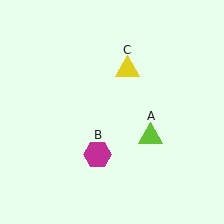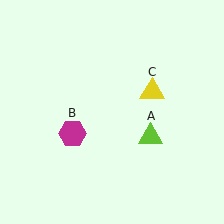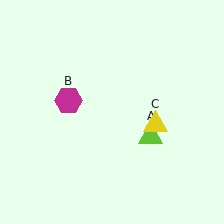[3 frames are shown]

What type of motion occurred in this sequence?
The magenta hexagon (object B), yellow triangle (object C) rotated clockwise around the center of the scene.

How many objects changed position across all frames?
2 objects changed position: magenta hexagon (object B), yellow triangle (object C).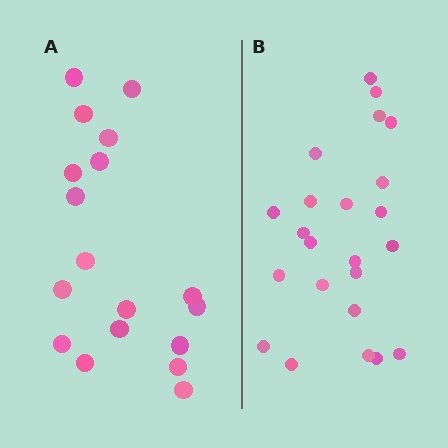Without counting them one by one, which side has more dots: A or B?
Region B (the right region) has more dots.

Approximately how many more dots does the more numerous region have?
Region B has about 5 more dots than region A.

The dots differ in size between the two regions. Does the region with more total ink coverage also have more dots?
No. Region A has more total ink coverage because its dots are larger, but region B actually contains more individual dots. Total area can be misleading — the number of items is what matters here.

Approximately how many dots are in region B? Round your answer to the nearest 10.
About 20 dots. (The exact count is 23, which rounds to 20.)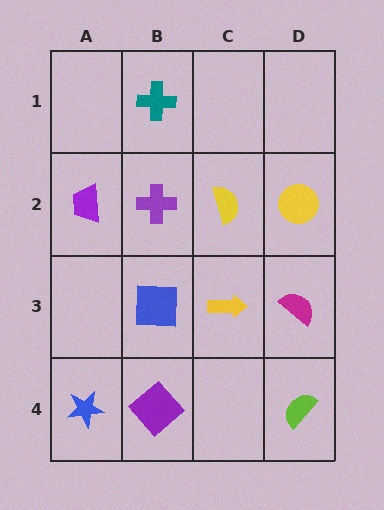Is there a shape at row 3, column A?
No, that cell is empty.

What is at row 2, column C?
A yellow semicircle.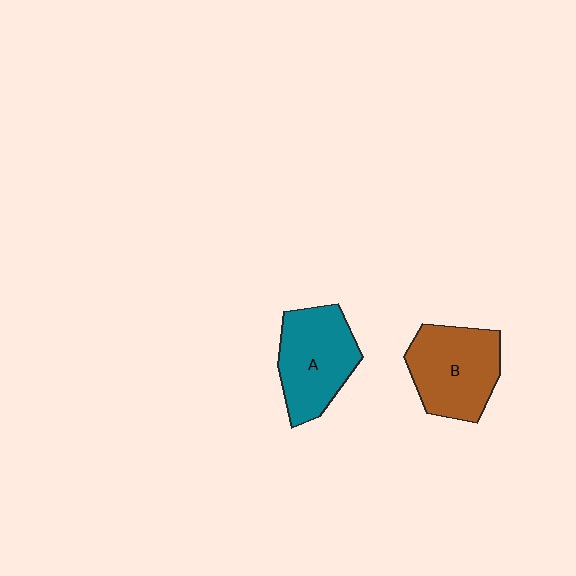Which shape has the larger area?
Shape B (brown).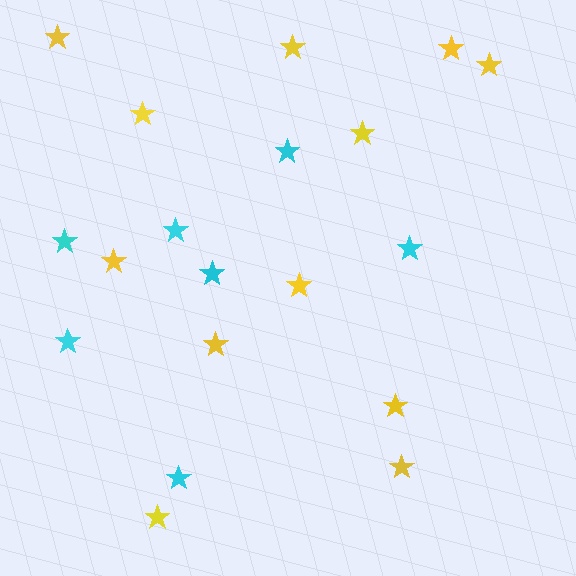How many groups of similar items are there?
There are 2 groups: one group of yellow stars (12) and one group of cyan stars (7).